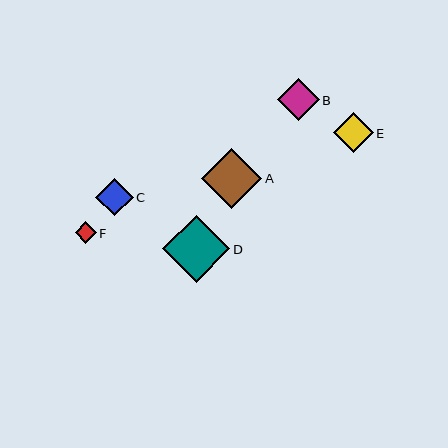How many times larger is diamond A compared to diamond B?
Diamond A is approximately 1.4 times the size of diamond B.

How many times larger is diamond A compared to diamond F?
Diamond A is approximately 2.8 times the size of diamond F.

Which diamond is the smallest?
Diamond F is the smallest with a size of approximately 21 pixels.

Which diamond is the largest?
Diamond D is the largest with a size of approximately 67 pixels.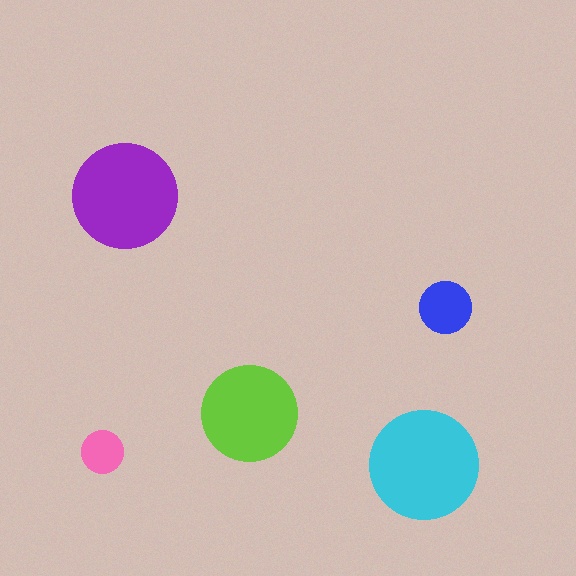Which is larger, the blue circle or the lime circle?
The lime one.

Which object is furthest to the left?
The pink circle is leftmost.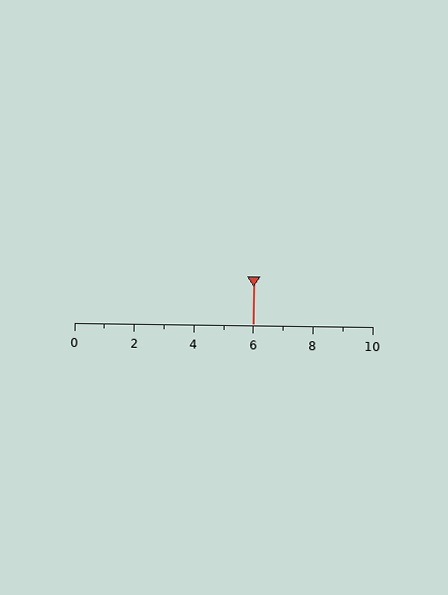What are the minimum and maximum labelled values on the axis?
The axis runs from 0 to 10.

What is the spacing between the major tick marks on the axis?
The major ticks are spaced 2 apart.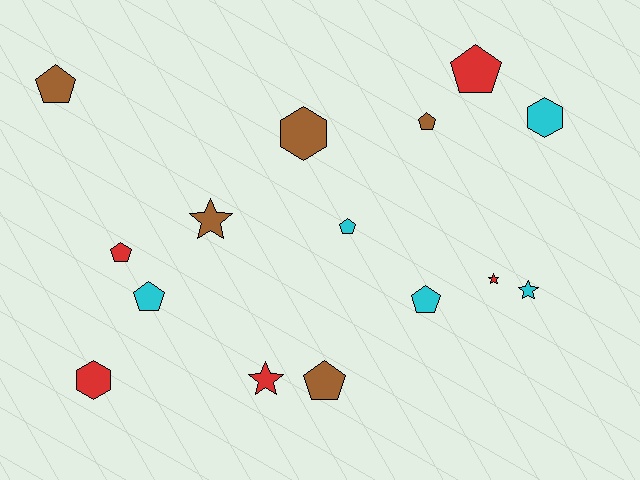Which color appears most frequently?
Brown, with 5 objects.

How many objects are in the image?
There are 15 objects.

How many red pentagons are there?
There are 2 red pentagons.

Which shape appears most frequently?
Pentagon, with 8 objects.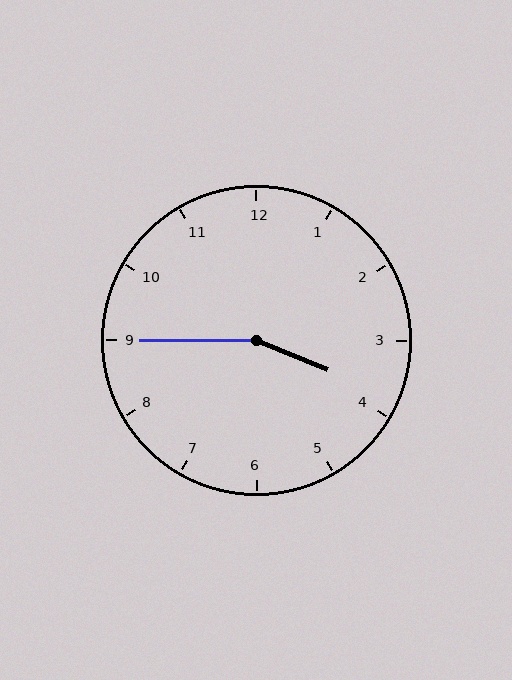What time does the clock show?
3:45.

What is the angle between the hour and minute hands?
Approximately 158 degrees.